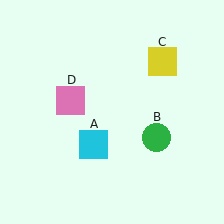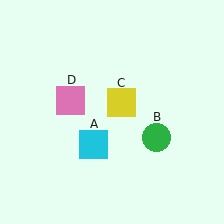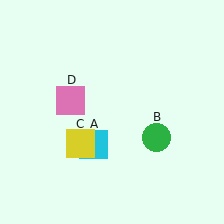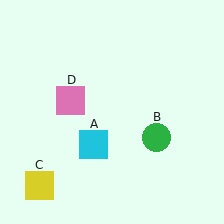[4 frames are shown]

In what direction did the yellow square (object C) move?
The yellow square (object C) moved down and to the left.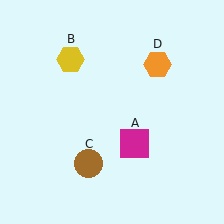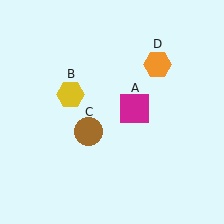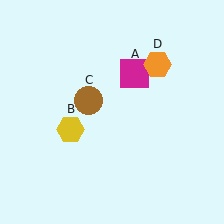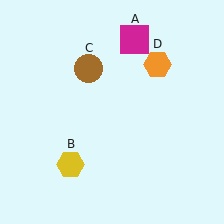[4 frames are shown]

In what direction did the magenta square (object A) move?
The magenta square (object A) moved up.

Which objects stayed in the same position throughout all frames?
Orange hexagon (object D) remained stationary.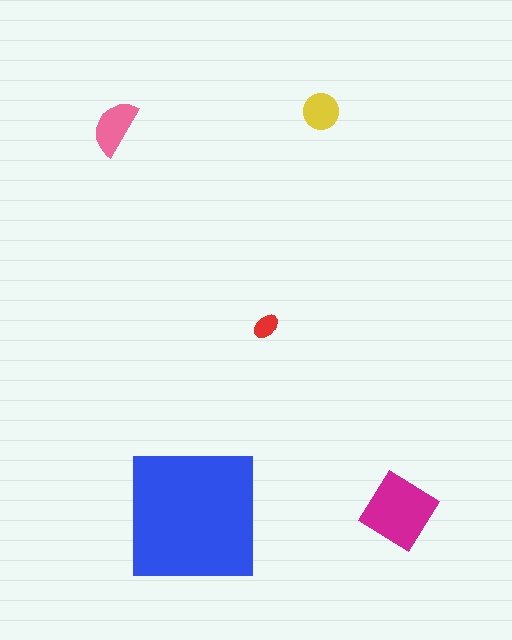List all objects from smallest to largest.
The red ellipse, the yellow circle, the pink semicircle, the magenta diamond, the blue square.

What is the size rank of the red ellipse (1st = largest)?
5th.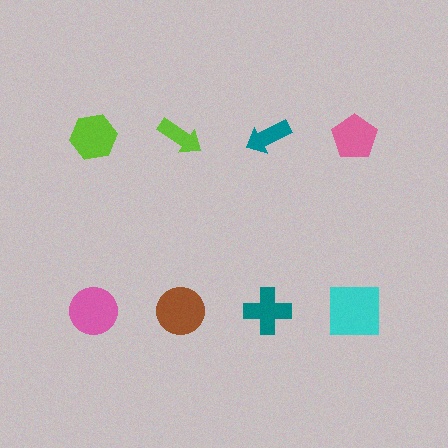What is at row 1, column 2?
A lime arrow.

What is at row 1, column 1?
A lime hexagon.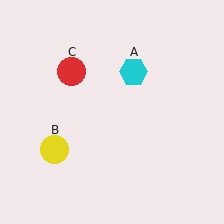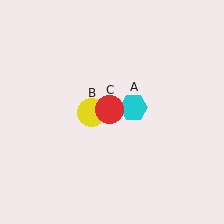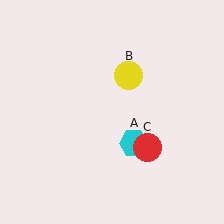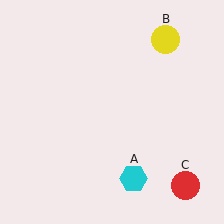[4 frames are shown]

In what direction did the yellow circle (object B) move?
The yellow circle (object B) moved up and to the right.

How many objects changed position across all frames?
3 objects changed position: cyan hexagon (object A), yellow circle (object B), red circle (object C).